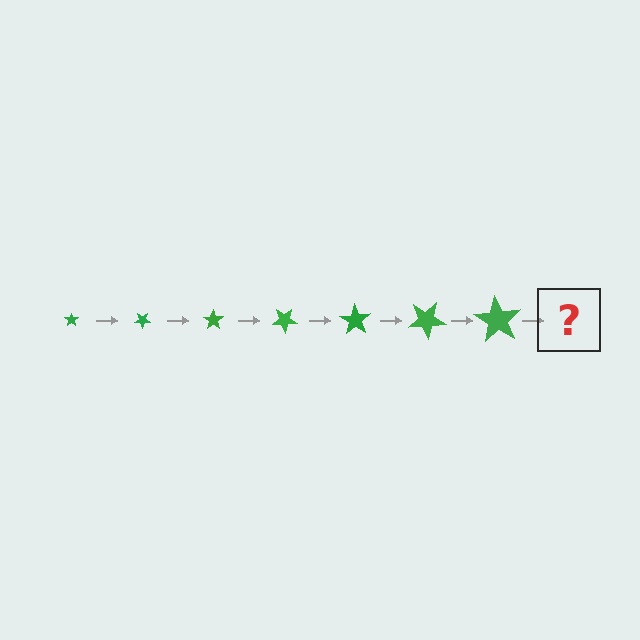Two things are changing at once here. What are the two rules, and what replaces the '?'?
The two rules are that the star grows larger each step and it rotates 35 degrees each step. The '?' should be a star, larger than the previous one and rotated 245 degrees from the start.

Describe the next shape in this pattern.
It should be a star, larger than the previous one and rotated 245 degrees from the start.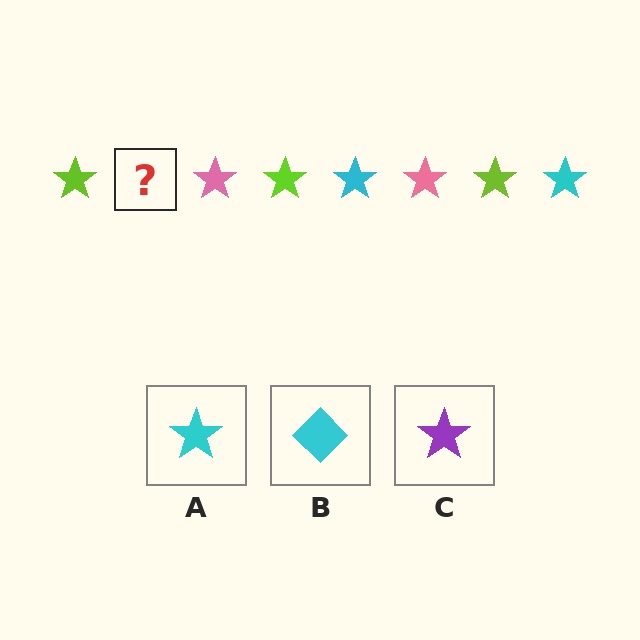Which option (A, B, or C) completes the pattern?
A.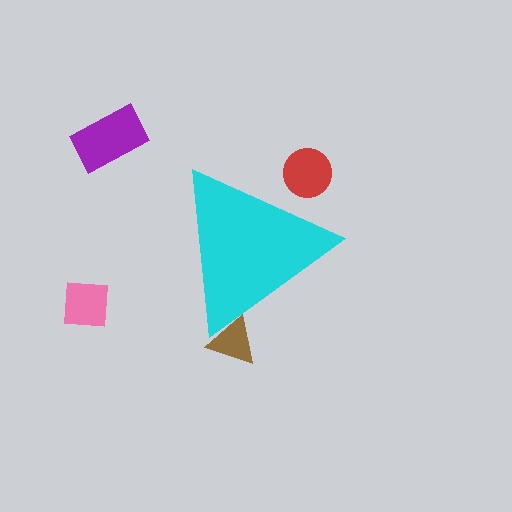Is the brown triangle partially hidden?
Yes, the brown triangle is partially hidden behind the cyan triangle.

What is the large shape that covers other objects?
A cyan triangle.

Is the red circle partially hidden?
Yes, the red circle is partially hidden behind the cyan triangle.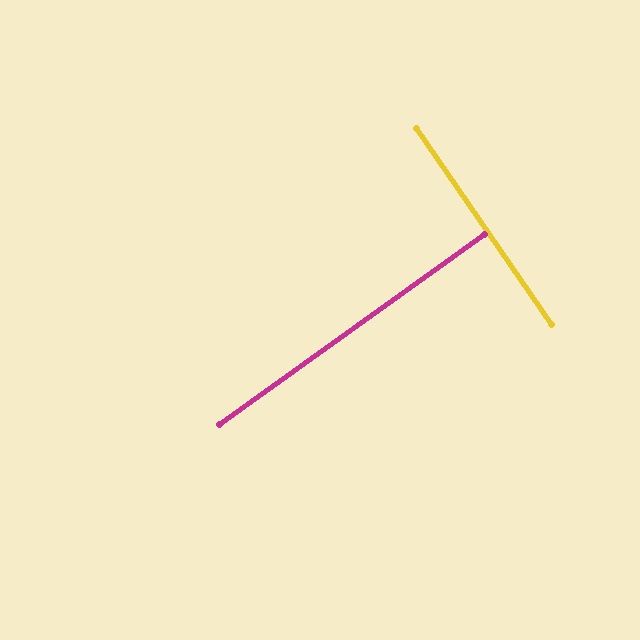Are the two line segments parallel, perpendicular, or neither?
Perpendicular — they meet at approximately 89°.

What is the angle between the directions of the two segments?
Approximately 89 degrees.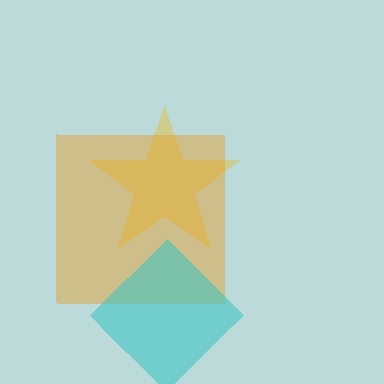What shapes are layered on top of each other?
The layered shapes are: a yellow star, an orange square, a cyan diamond.